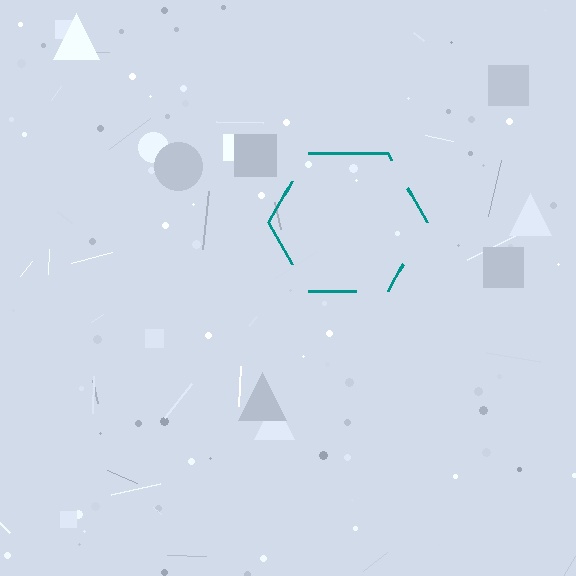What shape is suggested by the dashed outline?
The dashed outline suggests a hexagon.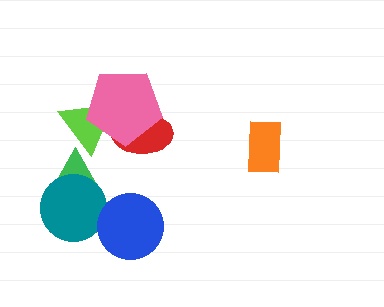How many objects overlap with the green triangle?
2 objects overlap with the green triangle.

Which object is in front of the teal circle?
The blue circle is in front of the teal circle.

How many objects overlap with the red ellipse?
2 objects overlap with the red ellipse.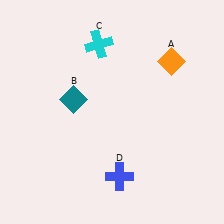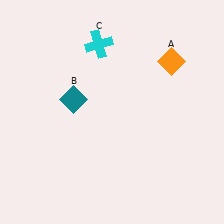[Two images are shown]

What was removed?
The blue cross (D) was removed in Image 2.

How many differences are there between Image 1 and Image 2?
There is 1 difference between the two images.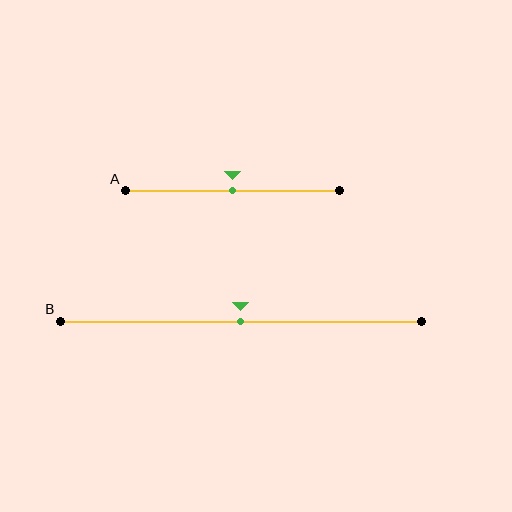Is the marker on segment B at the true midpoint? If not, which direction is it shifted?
Yes, the marker on segment B is at the true midpoint.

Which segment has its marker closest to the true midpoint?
Segment A has its marker closest to the true midpoint.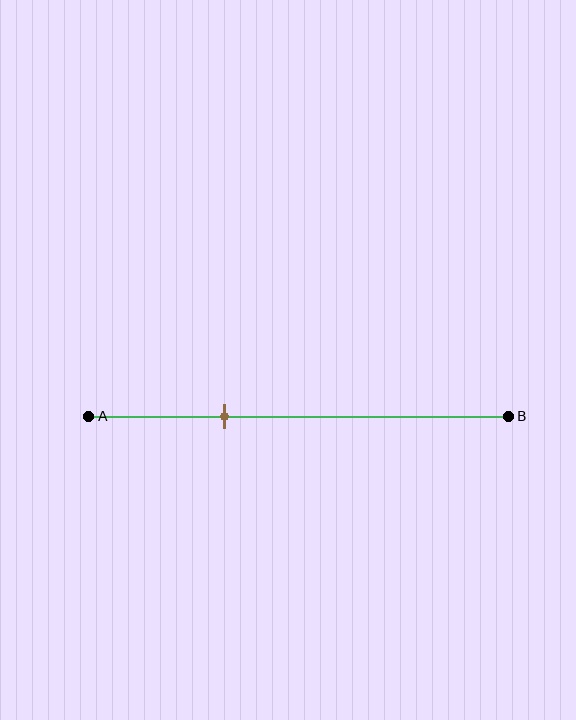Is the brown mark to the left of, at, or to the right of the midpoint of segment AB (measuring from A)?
The brown mark is to the left of the midpoint of segment AB.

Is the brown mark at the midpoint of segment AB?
No, the mark is at about 30% from A, not at the 50% midpoint.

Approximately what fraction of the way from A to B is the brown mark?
The brown mark is approximately 30% of the way from A to B.